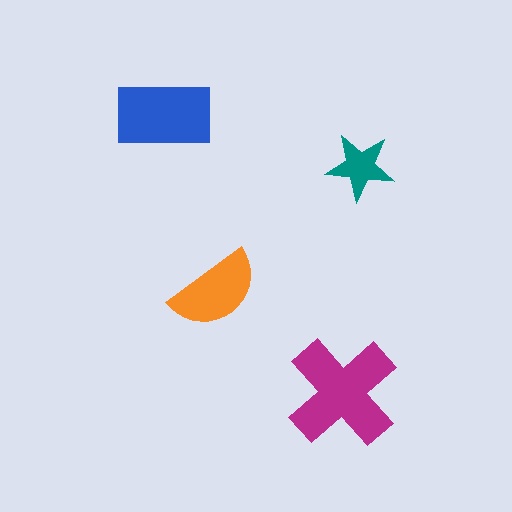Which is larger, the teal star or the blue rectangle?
The blue rectangle.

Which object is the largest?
The magenta cross.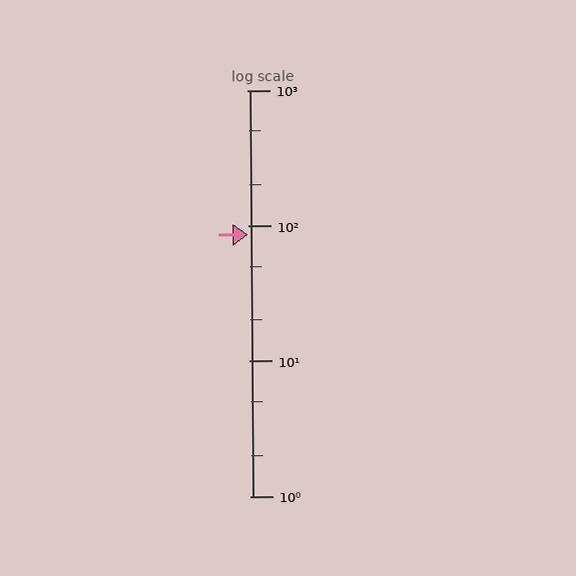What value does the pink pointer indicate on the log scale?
The pointer indicates approximately 86.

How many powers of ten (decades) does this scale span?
The scale spans 3 decades, from 1 to 1000.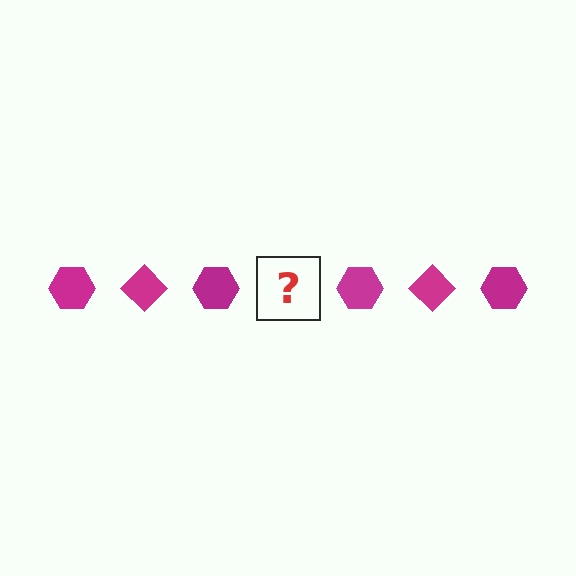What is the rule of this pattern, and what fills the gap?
The rule is that the pattern cycles through hexagon, diamond shapes in magenta. The gap should be filled with a magenta diamond.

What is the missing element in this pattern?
The missing element is a magenta diamond.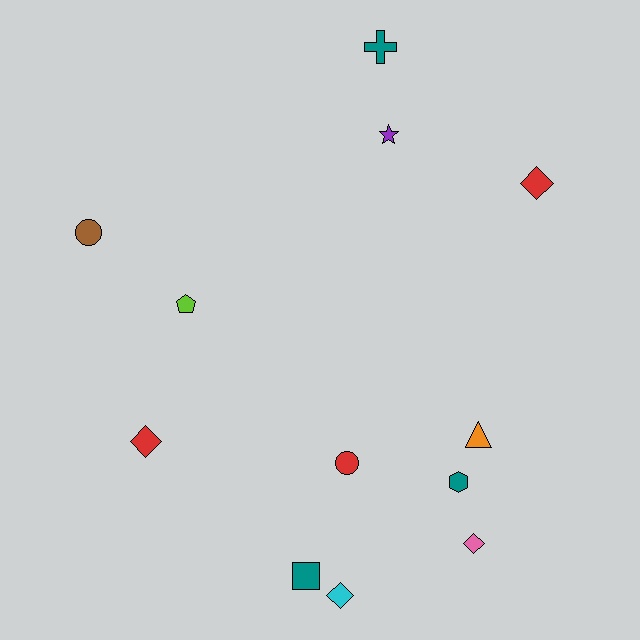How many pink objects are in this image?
There is 1 pink object.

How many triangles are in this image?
There is 1 triangle.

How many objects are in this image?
There are 12 objects.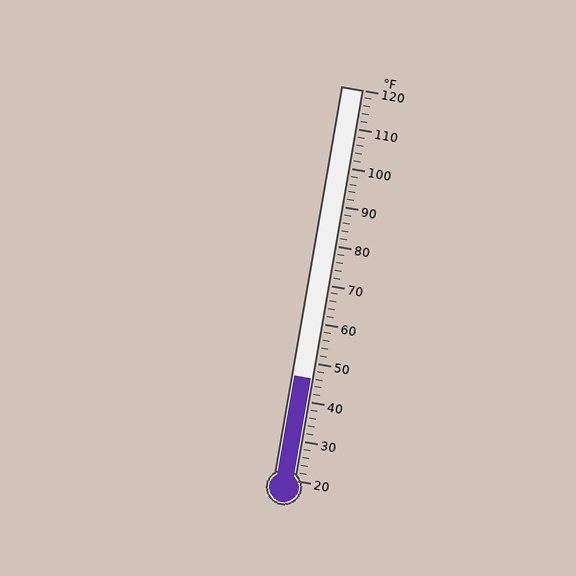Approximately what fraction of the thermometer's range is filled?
The thermometer is filled to approximately 25% of its range.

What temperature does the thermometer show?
The thermometer shows approximately 46°F.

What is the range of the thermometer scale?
The thermometer scale ranges from 20°F to 120°F.